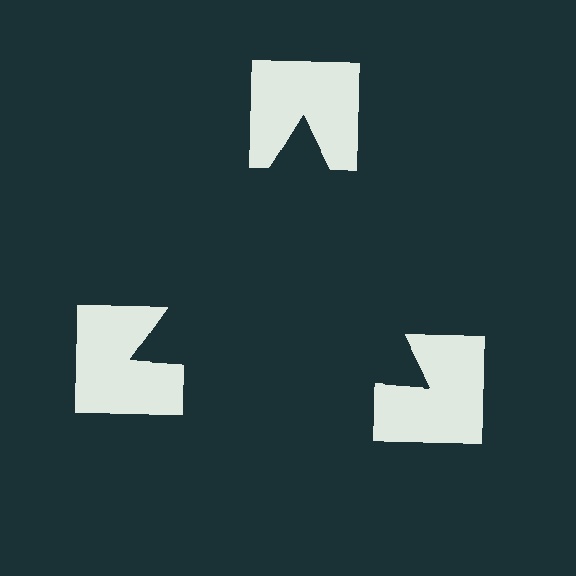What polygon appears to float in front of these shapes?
An illusory triangle — its edges are inferred from the aligned wedge cuts in the notched squares, not physically drawn.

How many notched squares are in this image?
There are 3 — one at each vertex of the illusory triangle.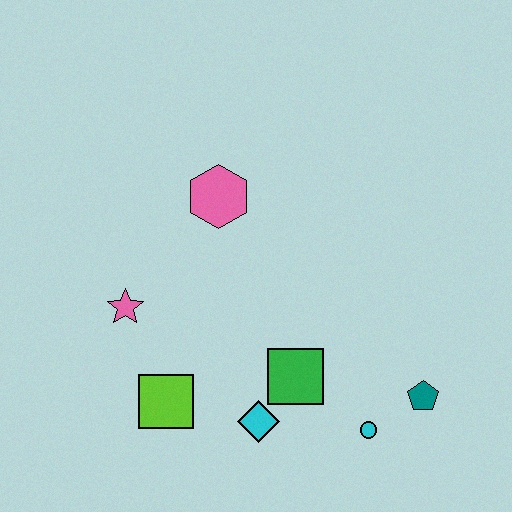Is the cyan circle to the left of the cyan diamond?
No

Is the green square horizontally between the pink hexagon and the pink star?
No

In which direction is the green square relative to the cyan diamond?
The green square is above the cyan diamond.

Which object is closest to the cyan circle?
The teal pentagon is closest to the cyan circle.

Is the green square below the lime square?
No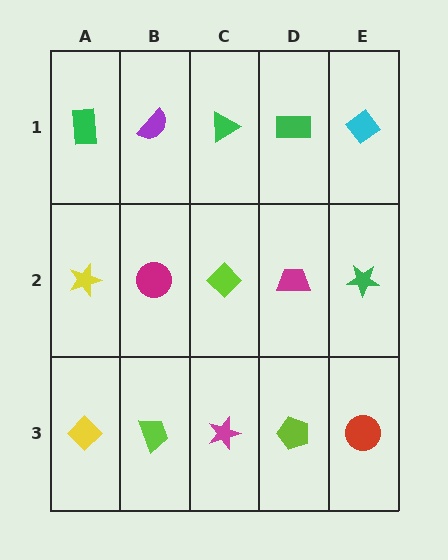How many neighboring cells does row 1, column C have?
3.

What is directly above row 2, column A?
A green rectangle.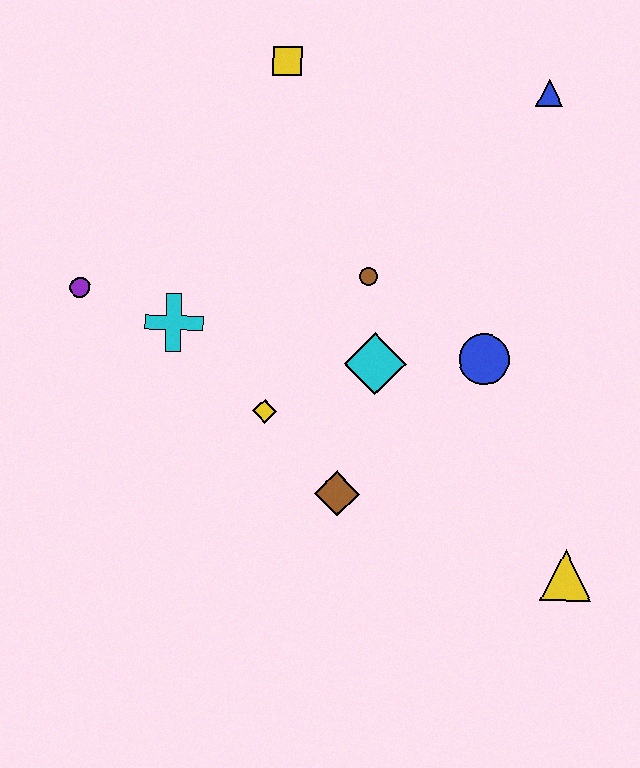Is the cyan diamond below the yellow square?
Yes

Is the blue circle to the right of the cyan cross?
Yes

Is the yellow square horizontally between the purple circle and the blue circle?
Yes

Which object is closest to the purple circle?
The cyan cross is closest to the purple circle.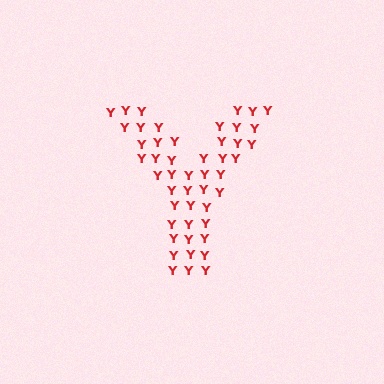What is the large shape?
The large shape is the letter Y.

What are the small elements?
The small elements are letter Y's.